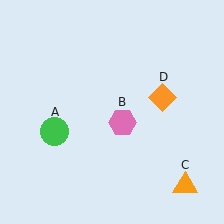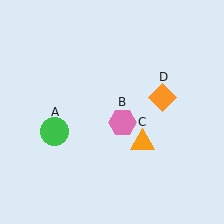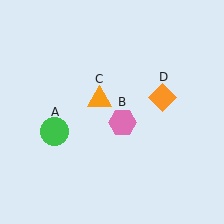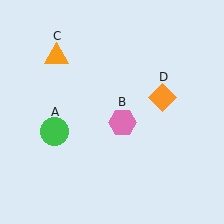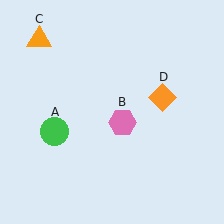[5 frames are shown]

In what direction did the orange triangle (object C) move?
The orange triangle (object C) moved up and to the left.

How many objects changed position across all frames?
1 object changed position: orange triangle (object C).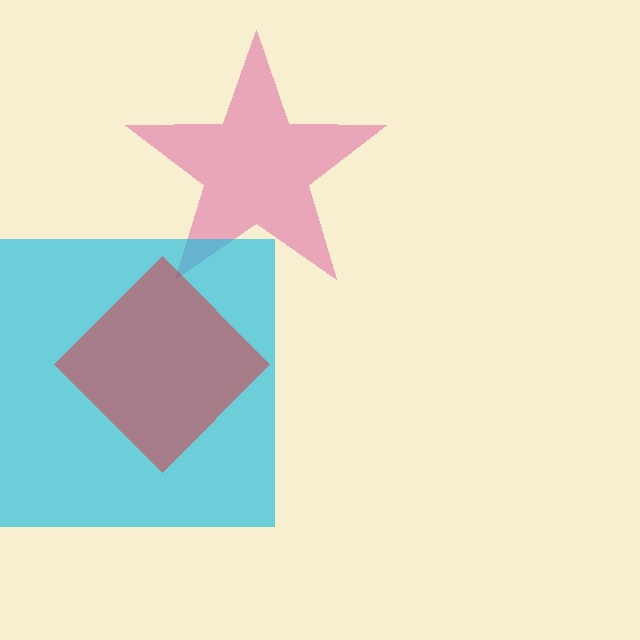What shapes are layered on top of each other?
The layered shapes are: a pink star, a cyan square, a red diamond.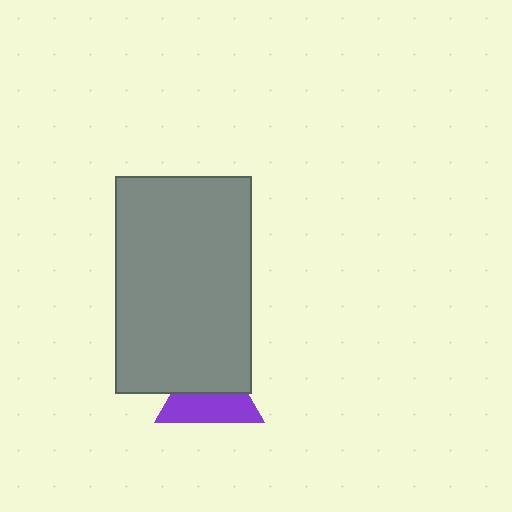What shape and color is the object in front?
The object in front is a gray rectangle.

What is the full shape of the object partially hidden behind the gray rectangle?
The partially hidden object is a purple triangle.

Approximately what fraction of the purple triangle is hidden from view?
Roughly 48% of the purple triangle is hidden behind the gray rectangle.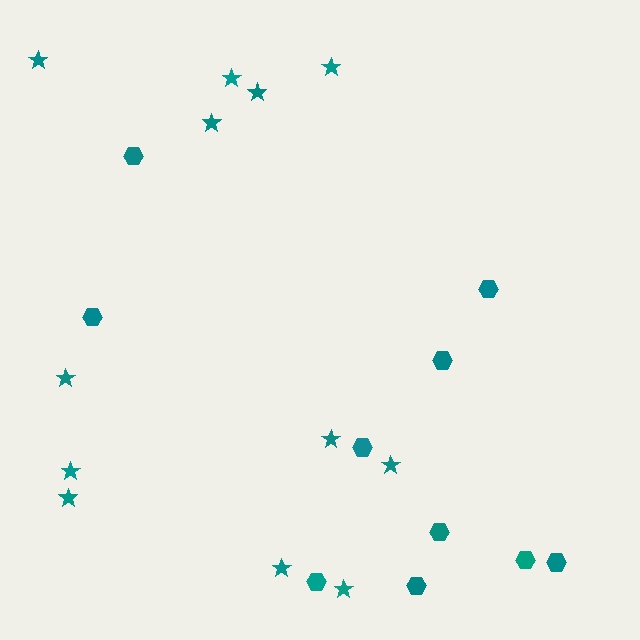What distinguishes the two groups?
There are 2 groups: one group of hexagons (10) and one group of stars (12).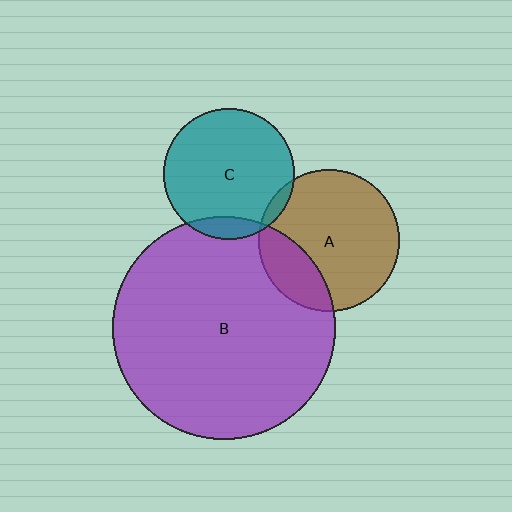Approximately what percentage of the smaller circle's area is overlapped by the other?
Approximately 10%.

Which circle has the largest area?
Circle B (purple).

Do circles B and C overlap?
Yes.